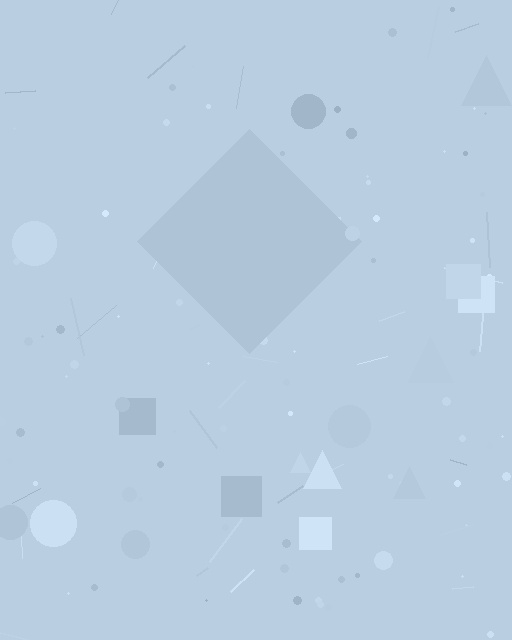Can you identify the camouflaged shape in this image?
The camouflaged shape is a diamond.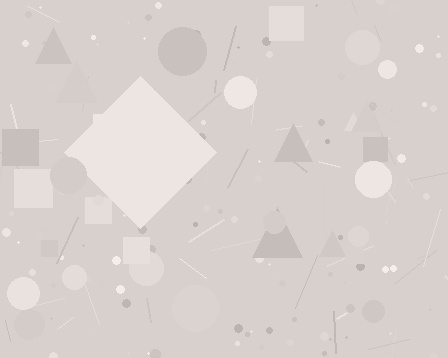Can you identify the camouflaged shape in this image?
The camouflaged shape is a diamond.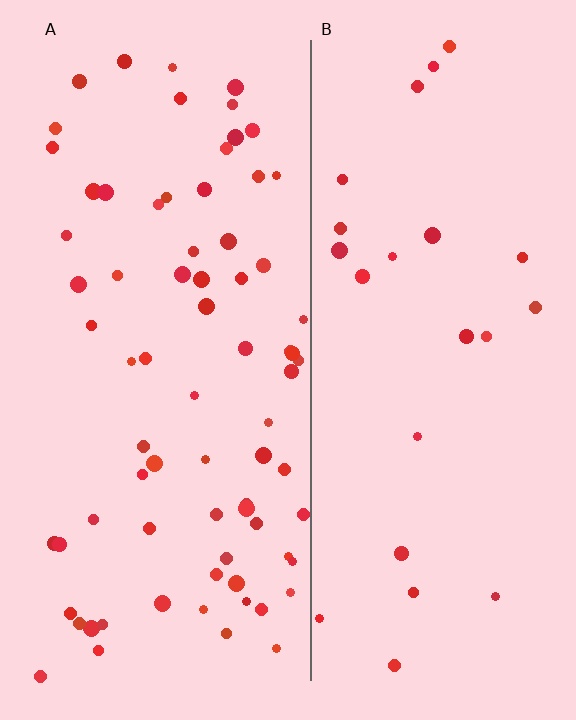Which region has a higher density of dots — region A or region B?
A (the left).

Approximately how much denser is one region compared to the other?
Approximately 3.1× — region A over region B.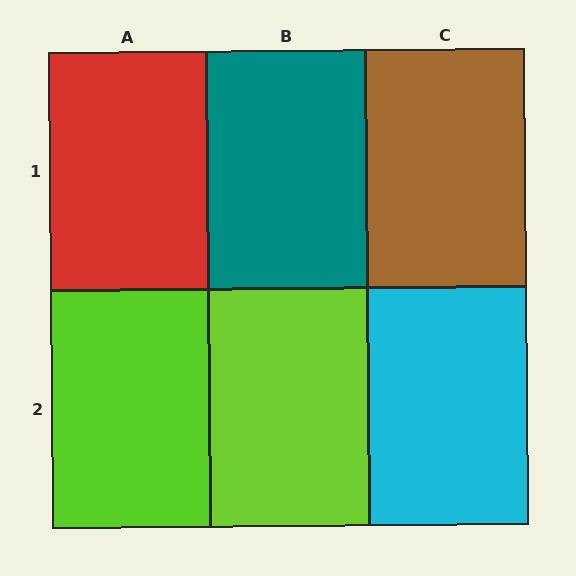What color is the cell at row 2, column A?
Lime.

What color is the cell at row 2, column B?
Lime.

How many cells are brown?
1 cell is brown.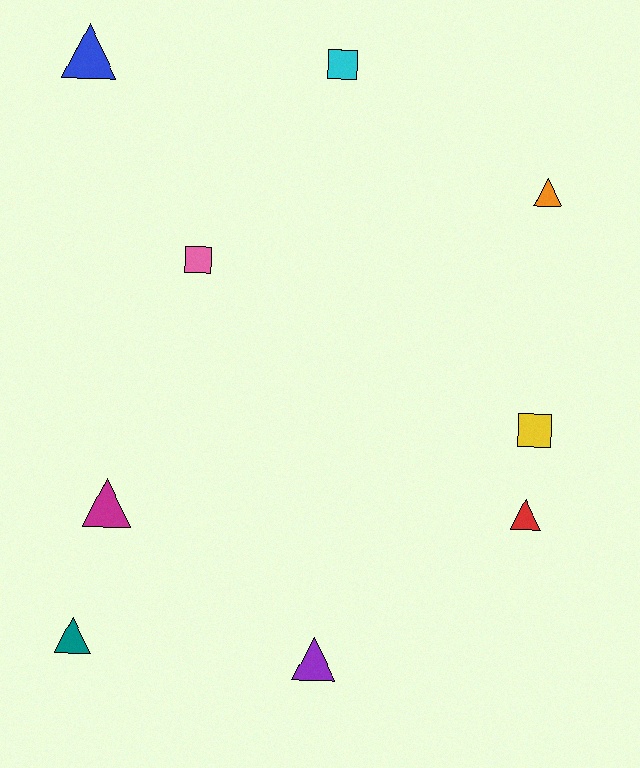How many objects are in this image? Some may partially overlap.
There are 9 objects.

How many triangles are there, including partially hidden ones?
There are 6 triangles.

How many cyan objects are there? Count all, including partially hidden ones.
There is 1 cyan object.